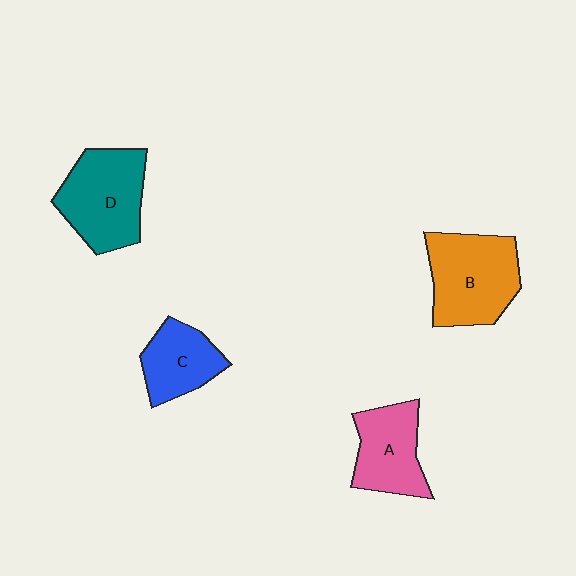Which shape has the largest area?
Shape B (orange).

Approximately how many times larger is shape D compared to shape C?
Approximately 1.5 times.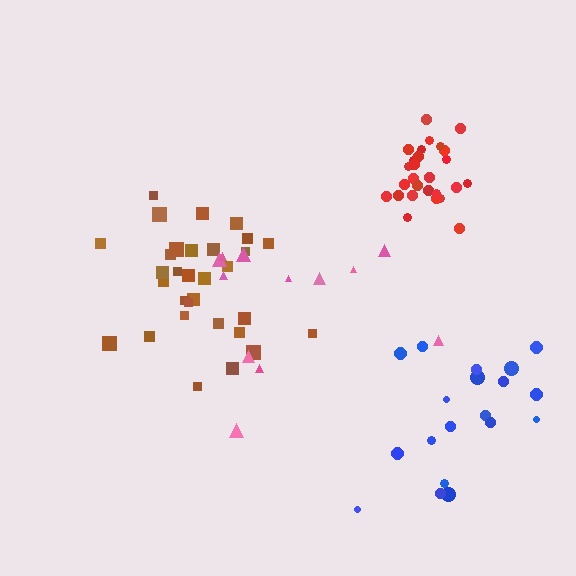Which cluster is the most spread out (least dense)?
Pink.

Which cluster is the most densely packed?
Red.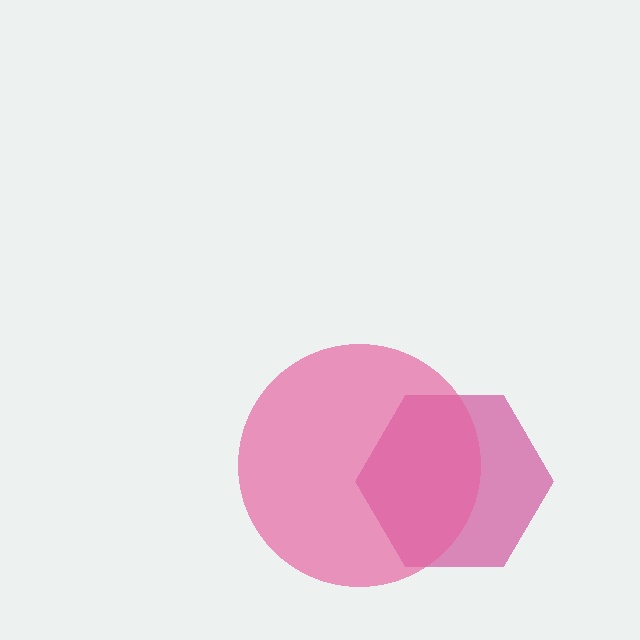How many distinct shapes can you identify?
There are 2 distinct shapes: a magenta hexagon, a pink circle.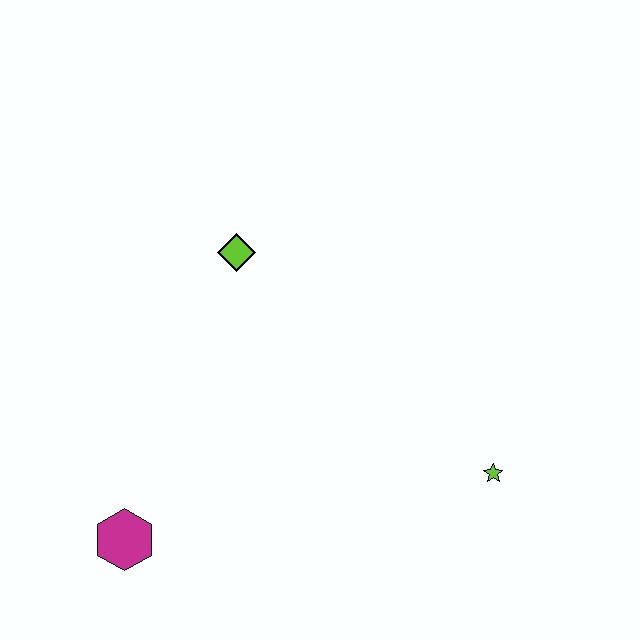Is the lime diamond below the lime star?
No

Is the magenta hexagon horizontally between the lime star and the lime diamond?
No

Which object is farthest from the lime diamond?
The lime star is farthest from the lime diamond.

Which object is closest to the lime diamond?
The magenta hexagon is closest to the lime diamond.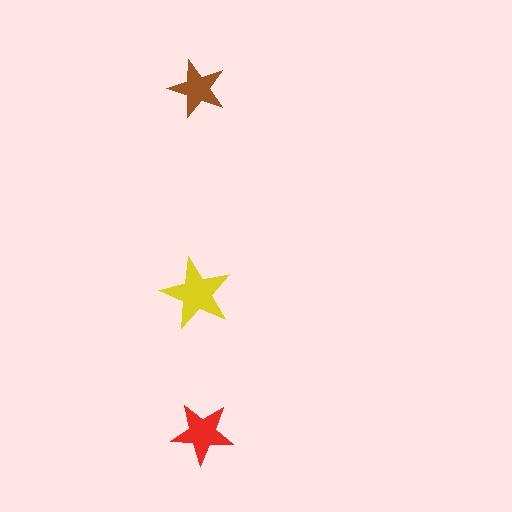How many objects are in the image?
There are 3 objects in the image.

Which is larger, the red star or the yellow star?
The yellow one.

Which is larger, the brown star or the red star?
The red one.